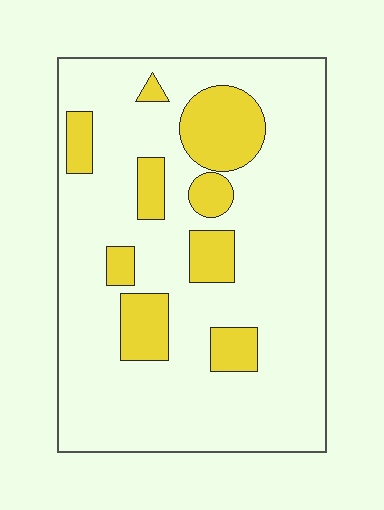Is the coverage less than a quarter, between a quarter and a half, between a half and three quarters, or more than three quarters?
Less than a quarter.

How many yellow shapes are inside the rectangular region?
9.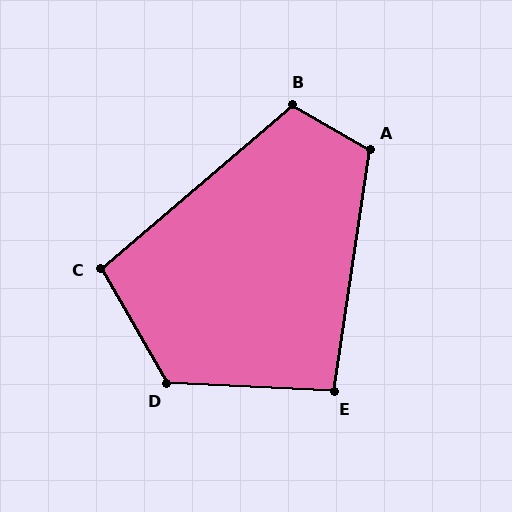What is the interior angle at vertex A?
Approximately 112 degrees (obtuse).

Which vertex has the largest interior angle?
D, at approximately 122 degrees.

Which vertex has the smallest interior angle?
E, at approximately 96 degrees.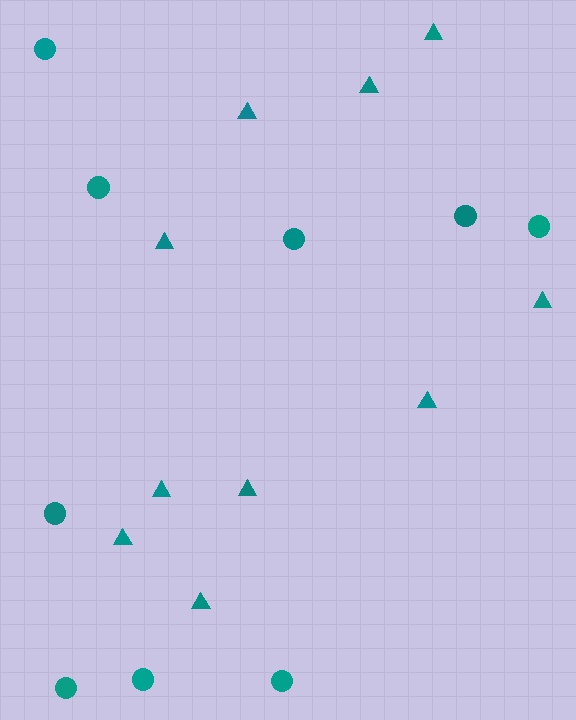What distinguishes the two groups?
There are 2 groups: one group of triangles (10) and one group of circles (9).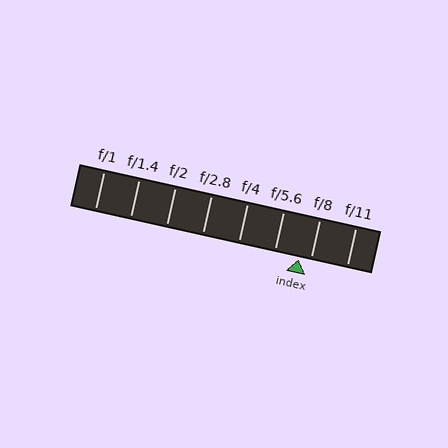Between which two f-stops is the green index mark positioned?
The index mark is between f/5.6 and f/8.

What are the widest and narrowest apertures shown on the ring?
The widest aperture shown is f/1 and the narrowest is f/11.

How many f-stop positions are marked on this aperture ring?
There are 8 f-stop positions marked.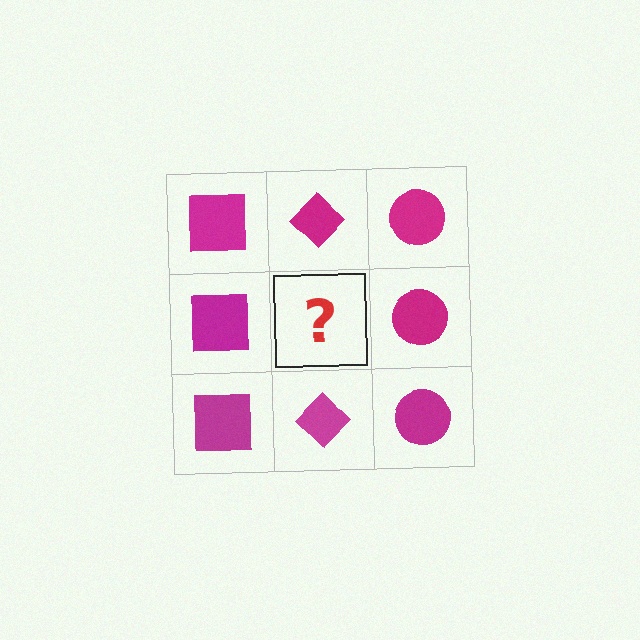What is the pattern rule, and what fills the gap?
The rule is that each column has a consistent shape. The gap should be filled with a magenta diamond.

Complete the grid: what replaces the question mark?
The question mark should be replaced with a magenta diamond.